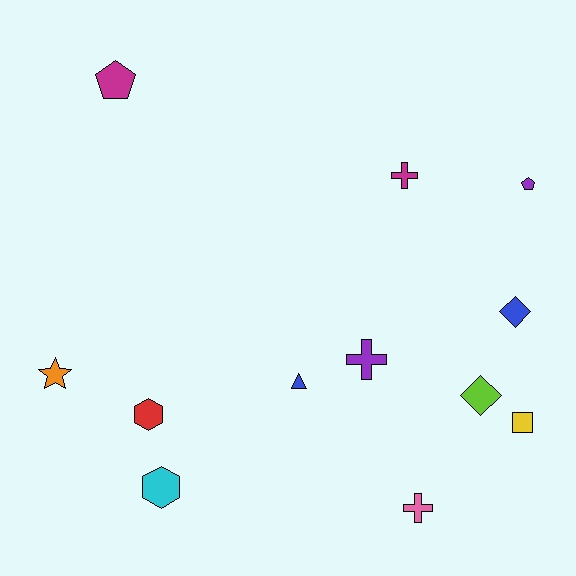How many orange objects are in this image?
There is 1 orange object.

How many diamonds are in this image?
There are 2 diamonds.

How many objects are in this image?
There are 12 objects.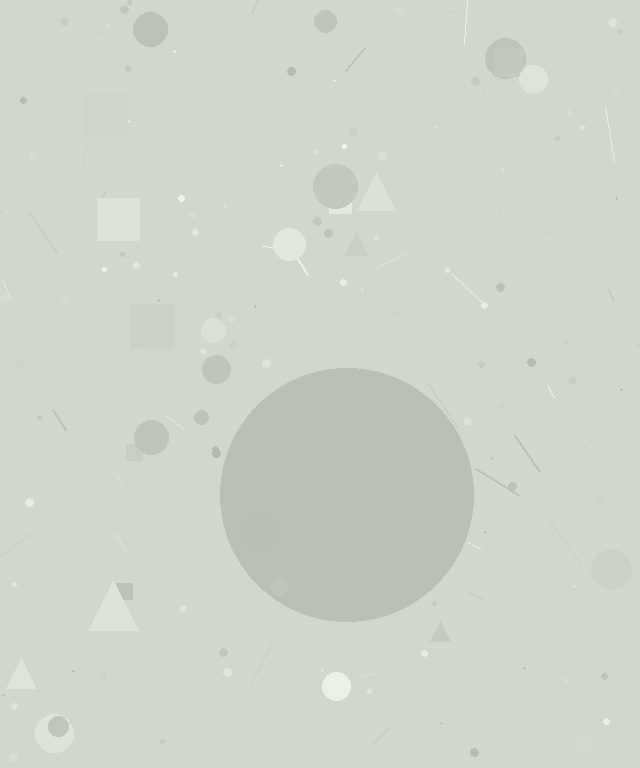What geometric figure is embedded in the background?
A circle is embedded in the background.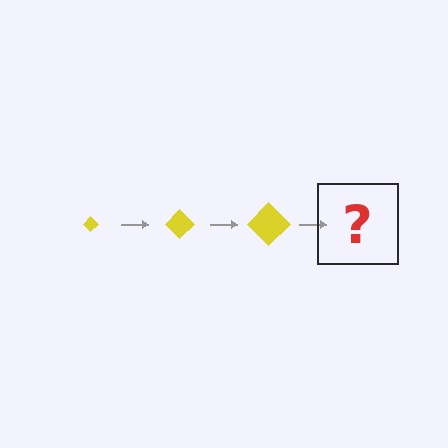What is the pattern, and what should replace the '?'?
The pattern is that the diamond gets progressively larger each step. The '?' should be a yellow diamond, larger than the previous one.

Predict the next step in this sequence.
The next step is a yellow diamond, larger than the previous one.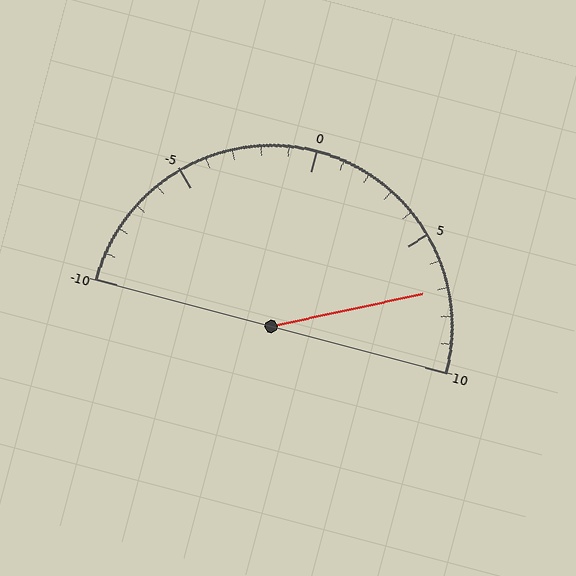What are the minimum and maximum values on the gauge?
The gauge ranges from -10 to 10.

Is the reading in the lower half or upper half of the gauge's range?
The reading is in the upper half of the range (-10 to 10).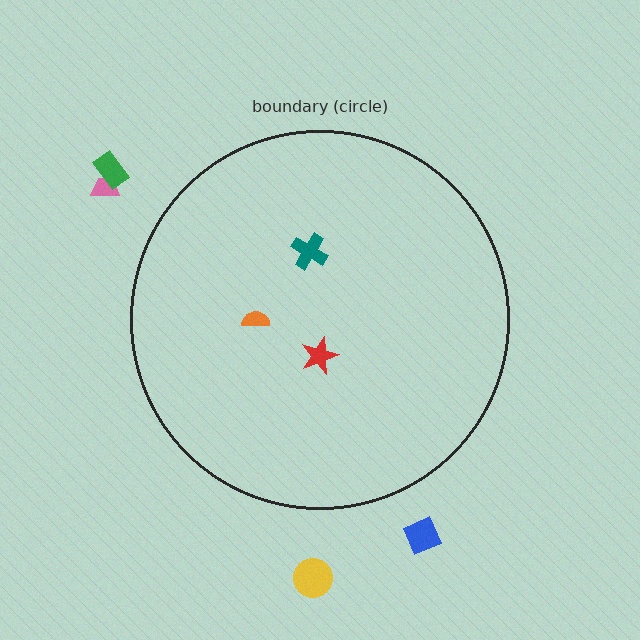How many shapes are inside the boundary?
3 inside, 4 outside.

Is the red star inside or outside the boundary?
Inside.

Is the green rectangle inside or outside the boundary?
Outside.